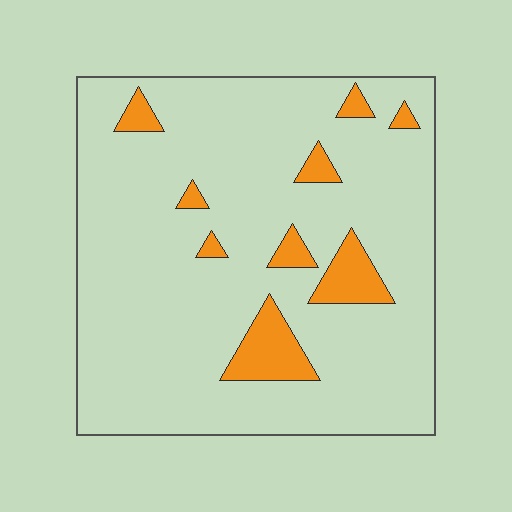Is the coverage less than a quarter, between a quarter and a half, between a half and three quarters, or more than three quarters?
Less than a quarter.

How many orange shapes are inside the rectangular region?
9.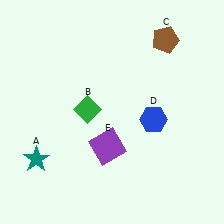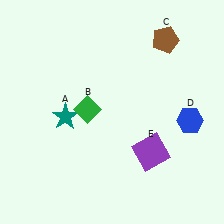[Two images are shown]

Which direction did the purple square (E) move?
The purple square (E) moved right.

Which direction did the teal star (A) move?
The teal star (A) moved up.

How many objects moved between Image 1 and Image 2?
3 objects moved between the two images.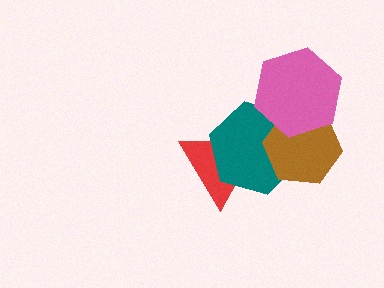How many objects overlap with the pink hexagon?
2 objects overlap with the pink hexagon.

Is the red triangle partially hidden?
Yes, it is partially covered by another shape.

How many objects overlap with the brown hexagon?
2 objects overlap with the brown hexagon.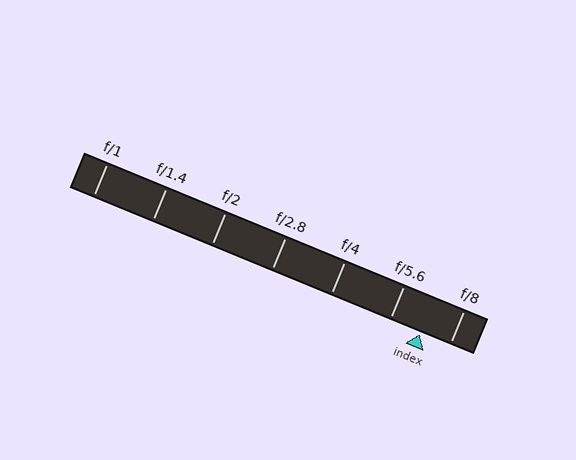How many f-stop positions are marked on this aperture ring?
There are 7 f-stop positions marked.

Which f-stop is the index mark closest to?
The index mark is closest to f/8.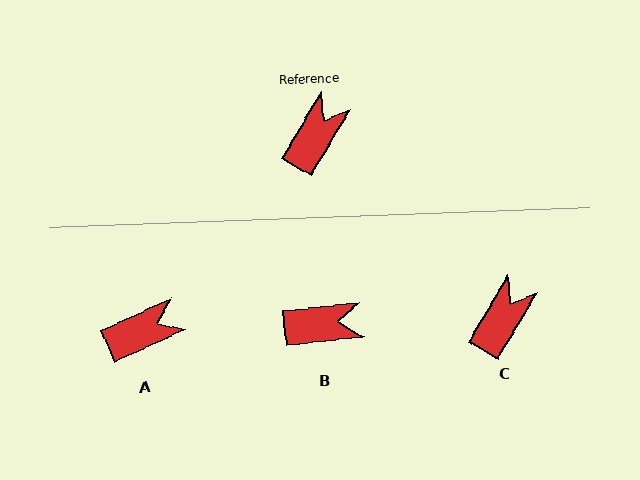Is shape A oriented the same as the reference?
No, it is off by about 35 degrees.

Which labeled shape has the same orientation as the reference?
C.